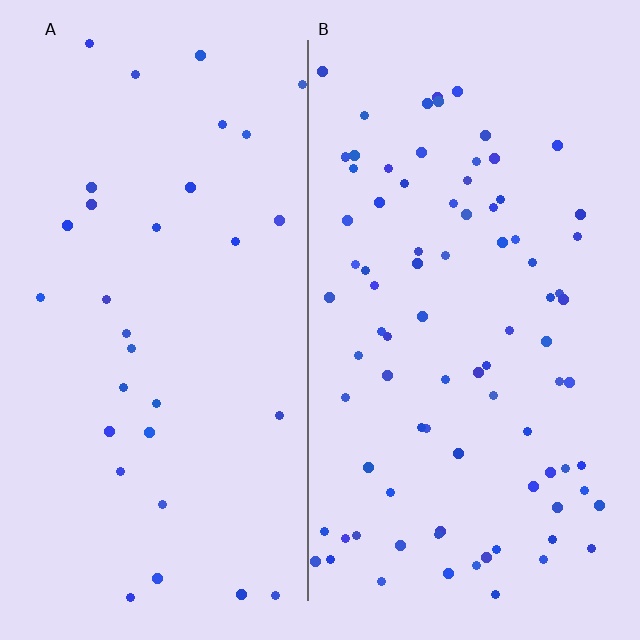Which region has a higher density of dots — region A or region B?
B (the right).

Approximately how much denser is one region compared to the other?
Approximately 2.7× — region B over region A.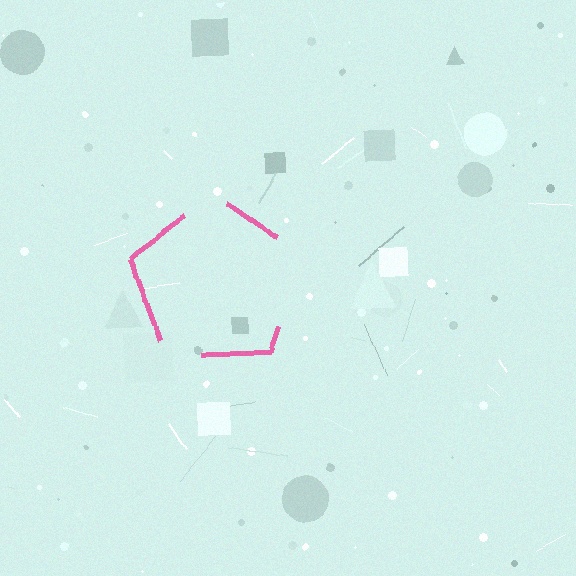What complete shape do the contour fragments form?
The contour fragments form a pentagon.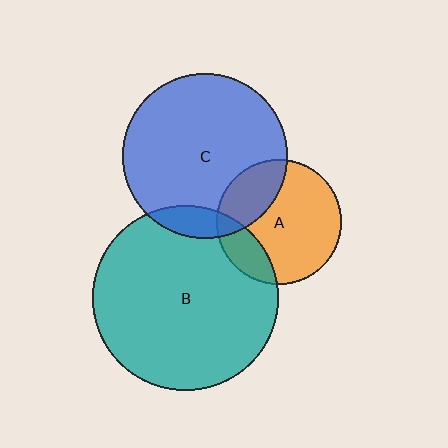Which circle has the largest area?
Circle B (teal).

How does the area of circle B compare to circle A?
Approximately 2.2 times.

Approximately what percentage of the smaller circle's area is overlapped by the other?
Approximately 20%.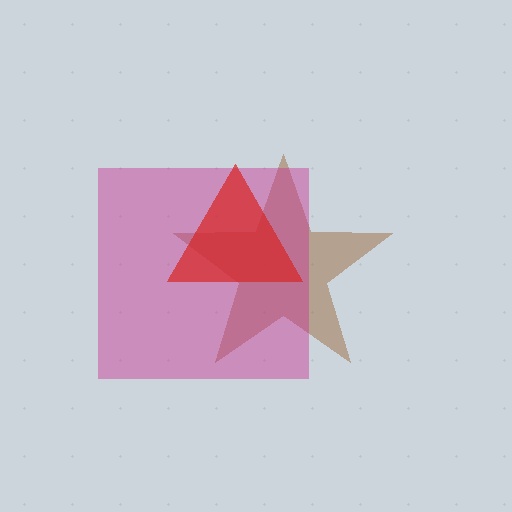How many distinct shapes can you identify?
There are 3 distinct shapes: a brown star, a magenta square, a red triangle.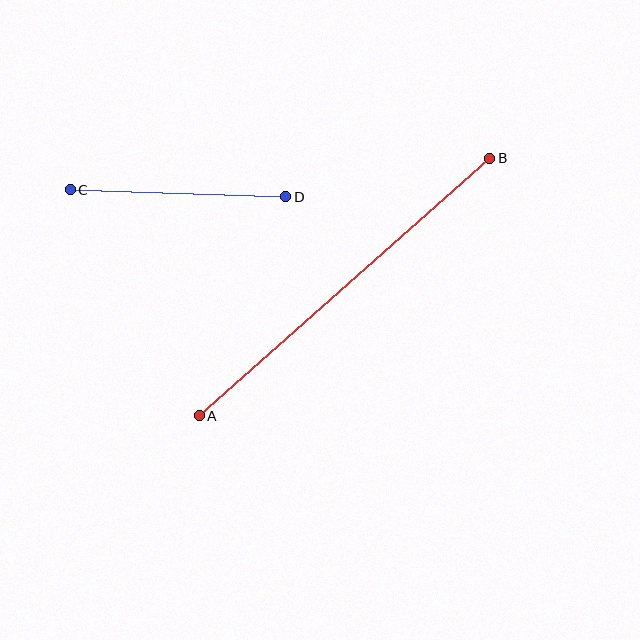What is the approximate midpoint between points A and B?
The midpoint is at approximately (344, 287) pixels.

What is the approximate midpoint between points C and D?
The midpoint is at approximately (178, 193) pixels.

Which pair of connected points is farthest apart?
Points A and B are farthest apart.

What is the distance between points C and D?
The distance is approximately 216 pixels.